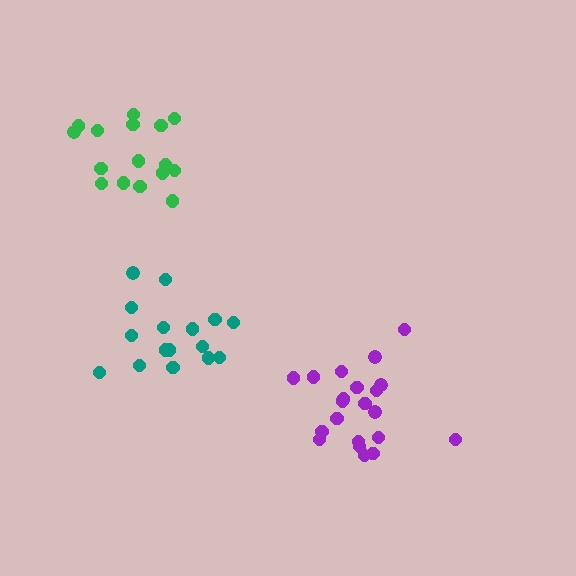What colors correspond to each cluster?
The clusters are colored: purple, teal, green.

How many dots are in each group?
Group 1: 21 dots, Group 2: 16 dots, Group 3: 16 dots (53 total).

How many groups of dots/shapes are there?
There are 3 groups.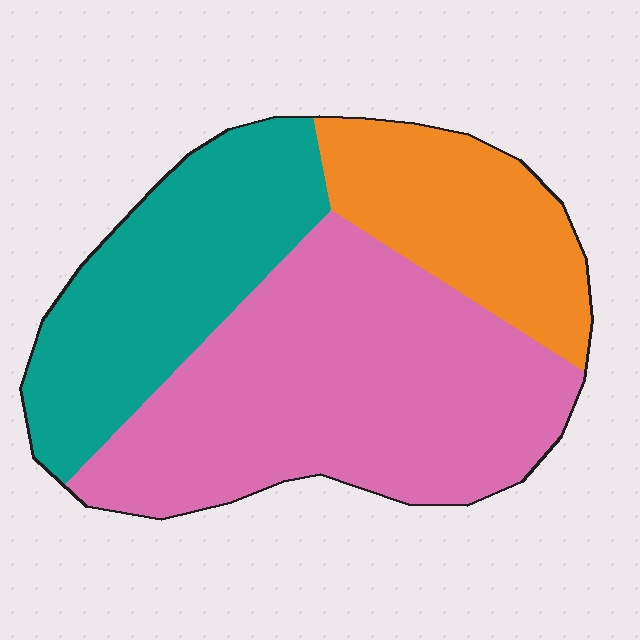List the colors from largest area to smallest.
From largest to smallest: pink, teal, orange.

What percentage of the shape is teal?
Teal covers around 30% of the shape.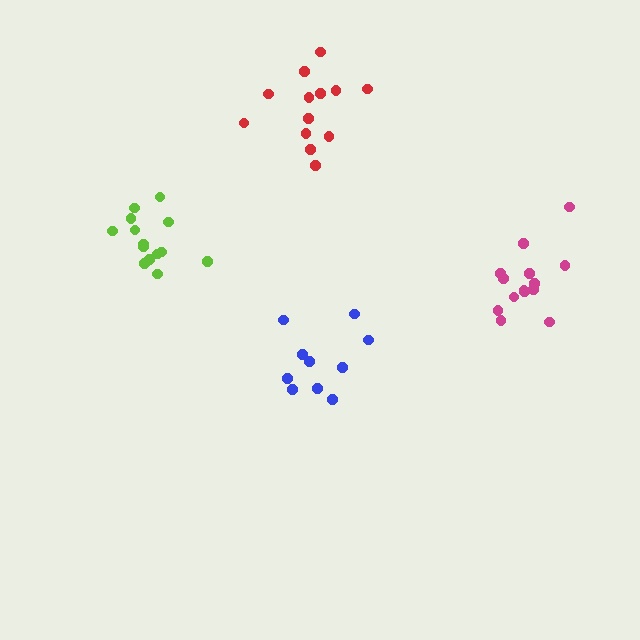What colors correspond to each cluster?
The clusters are colored: lime, blue, magenta, red.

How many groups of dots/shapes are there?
There are 4 groups.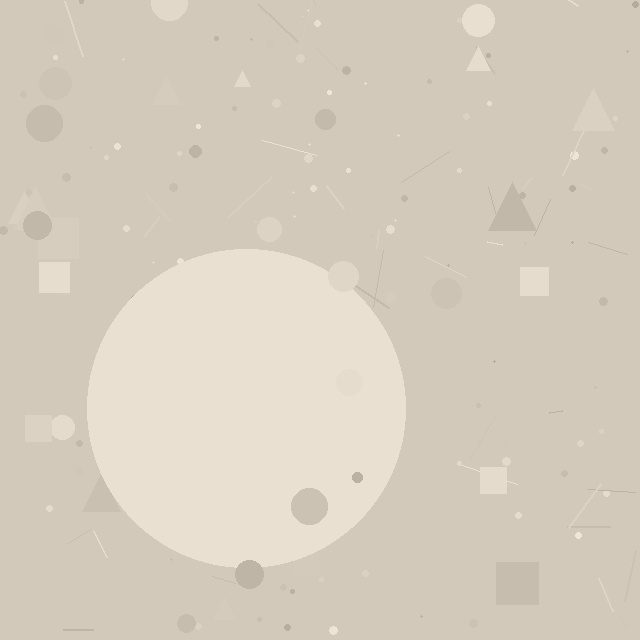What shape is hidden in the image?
A circle is hidden in the image.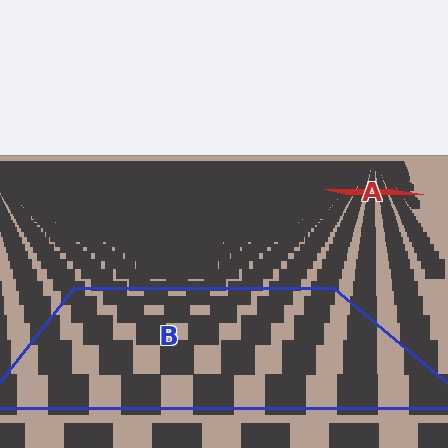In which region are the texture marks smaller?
The texture marks are smaller in region A, because it is farther away.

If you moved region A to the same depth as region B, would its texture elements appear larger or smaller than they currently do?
They would appear larger. At a closer depth, the same texture elements are projected at a bigger on-screen size.